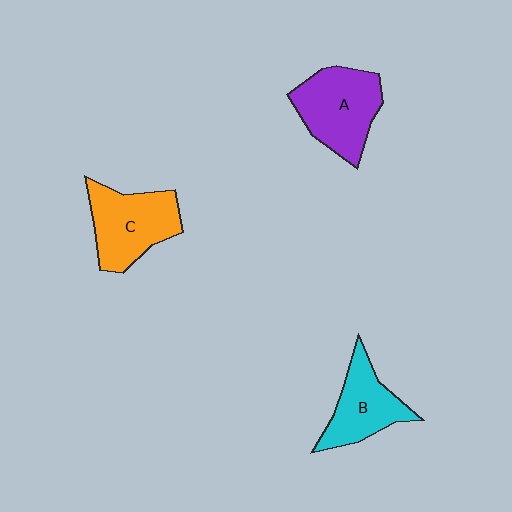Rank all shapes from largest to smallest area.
From largest to smallest: A (purple), C (orange), B (cyan).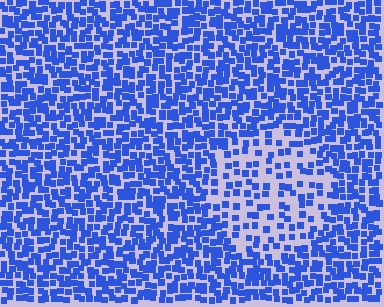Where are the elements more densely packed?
The elements are more densely packed outside the circle boundary.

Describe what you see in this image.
The image contains small blue elements arranged at two different densities. A circle-shaped region is visible where the elements are less densely packed than the surrounding area.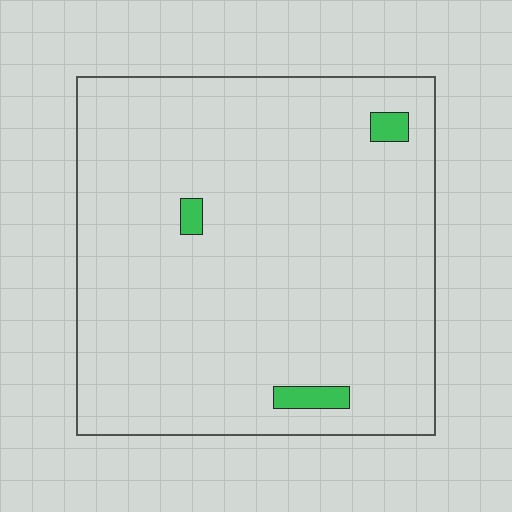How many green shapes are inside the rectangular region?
3.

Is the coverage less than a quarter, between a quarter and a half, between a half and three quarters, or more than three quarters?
Less than a quarter.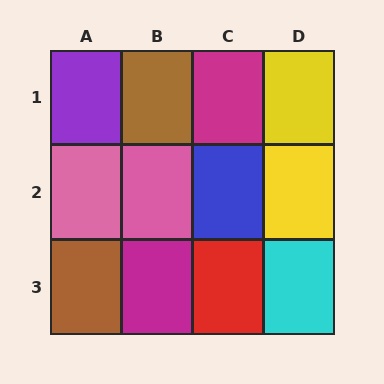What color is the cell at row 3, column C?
Red.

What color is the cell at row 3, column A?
Brown.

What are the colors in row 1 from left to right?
Purple, brown, magenta, yellow.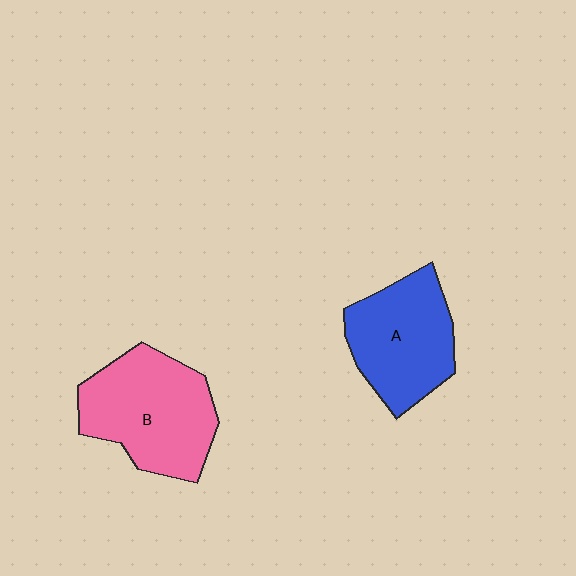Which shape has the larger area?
Shape B (pink).